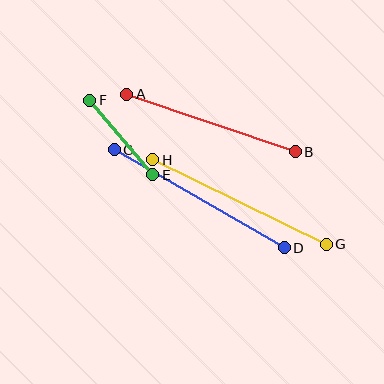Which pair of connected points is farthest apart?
Points C and D are farthest apart.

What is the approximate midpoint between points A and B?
The midpoint is at approximately (211, 123) pixels.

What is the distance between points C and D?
The distance is approximately 196 pixels.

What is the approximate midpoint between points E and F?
The midpoint is at approximately (121, 137) pixels.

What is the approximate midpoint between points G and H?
The midpoint is at approximately (239, 202) pixels.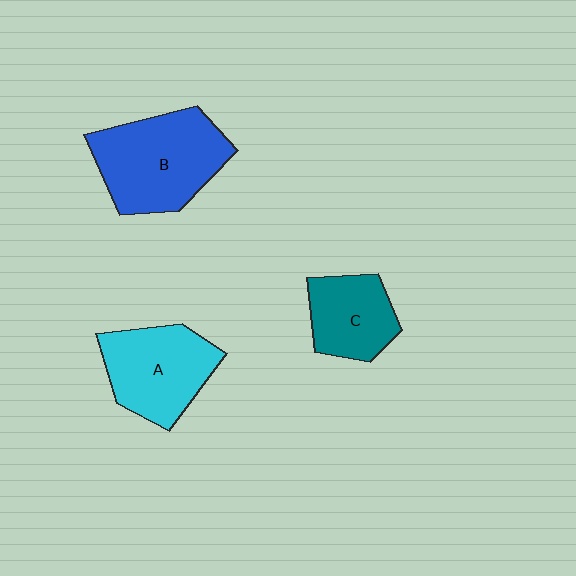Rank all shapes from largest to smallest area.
From largest to smallest: B (blue), A (cyan), C (teal).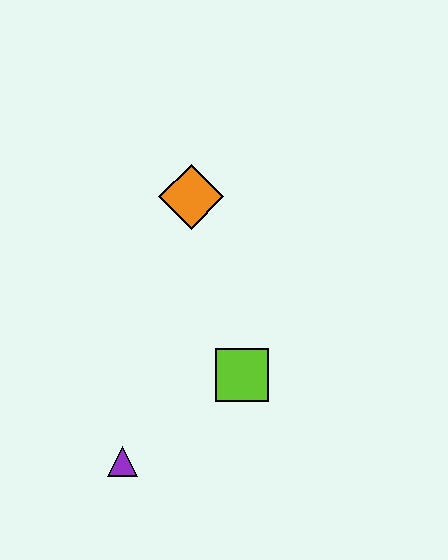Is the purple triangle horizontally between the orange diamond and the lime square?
No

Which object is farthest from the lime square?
The orange diamond is farthest from the lime square.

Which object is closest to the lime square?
The purple triangle is closest to the lime square.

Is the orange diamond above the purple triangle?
Yes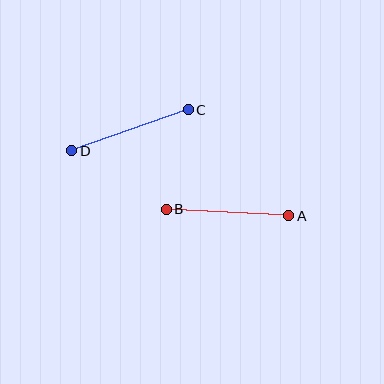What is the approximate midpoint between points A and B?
The midpoint is at approximately (228, 213) pixels.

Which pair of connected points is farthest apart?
Points C and D are farthest apart.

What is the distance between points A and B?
The distance is approximately 123 pixels.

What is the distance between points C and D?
The distance is approximately 123 pixels.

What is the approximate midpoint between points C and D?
The midpoint is at approximately (130, 130) pixels.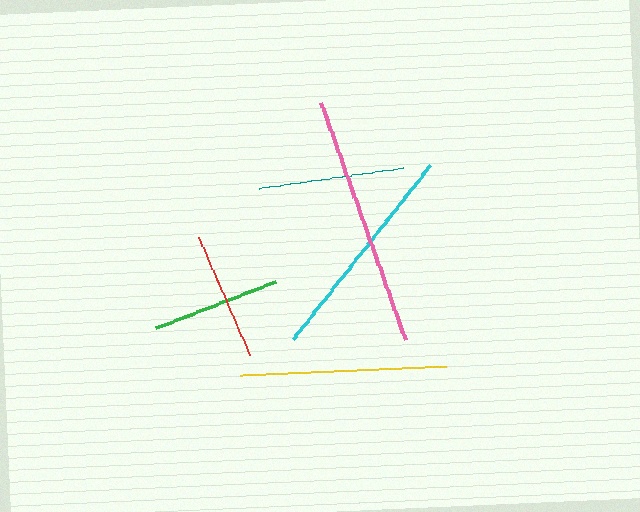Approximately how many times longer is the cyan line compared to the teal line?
The cyan line is approximately 1.5 times the length of the teal line.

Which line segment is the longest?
The pink line is the longest at approximately 252 pixels.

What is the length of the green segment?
The green segment is approximately 129 pixels long.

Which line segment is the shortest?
The red line is the shortest at approximately 128 pixels.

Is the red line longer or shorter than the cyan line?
The cyan line is longer than the red line.